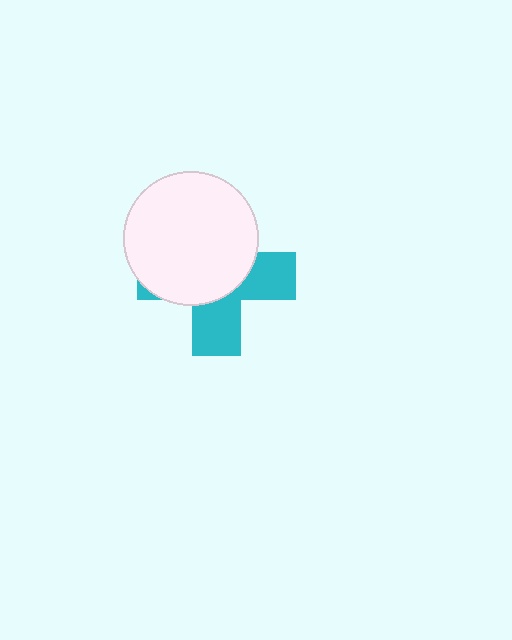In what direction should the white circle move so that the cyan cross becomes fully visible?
The white circle should move toward the upper-left. That is the shortest direction to clear the overlap and leave the cyan cross fully visible.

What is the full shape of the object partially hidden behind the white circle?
The partially hidden object is a cyan cross.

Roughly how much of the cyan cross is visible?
A small part of it is visible (roughly 40%).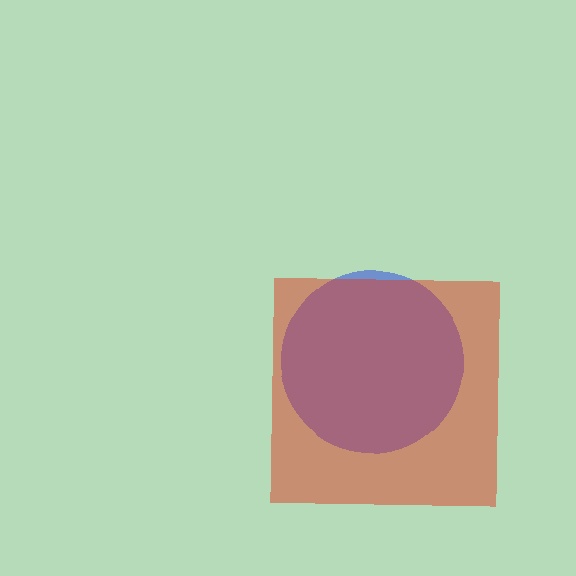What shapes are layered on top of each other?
The layered shapes are: a blue circle, a red square.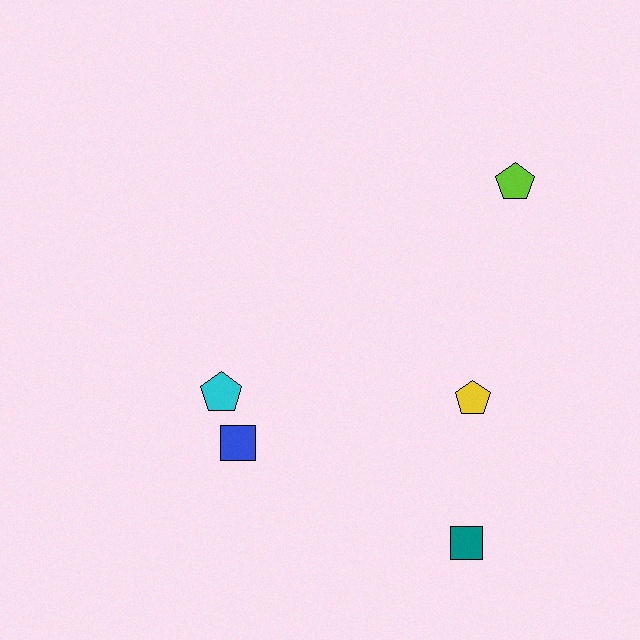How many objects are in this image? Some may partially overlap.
There are 5 objects.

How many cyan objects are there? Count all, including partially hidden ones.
There is 1 cyan object.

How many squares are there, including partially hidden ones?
There are 2 squares.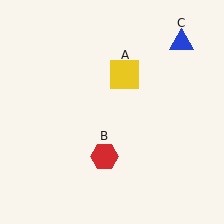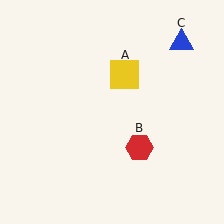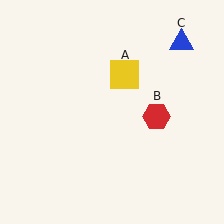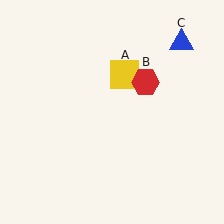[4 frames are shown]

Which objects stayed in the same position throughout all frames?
Yellow square (object A) and blue triangle (object C) remained stationary.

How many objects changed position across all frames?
1 object changed position: red hexagon (object B).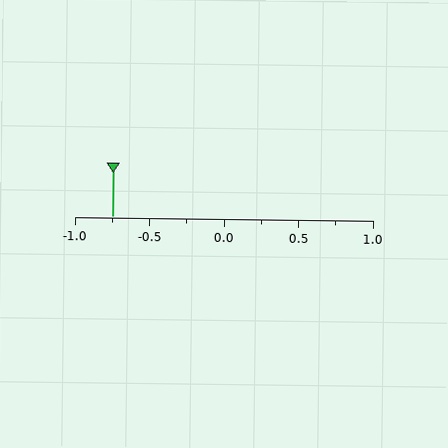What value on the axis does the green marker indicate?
The marker indicates approximately -0.75.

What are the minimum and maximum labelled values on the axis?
The axis runs from -1.0 to 1.0.